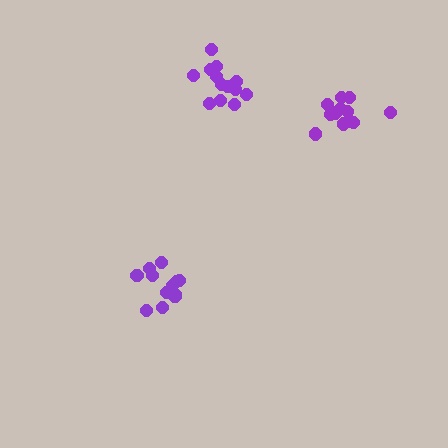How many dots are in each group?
Group 1: 13 dots, Group 2: 12 dots, Group 3: 13 dots (38 total).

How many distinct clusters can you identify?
There are 3 distinct clusters.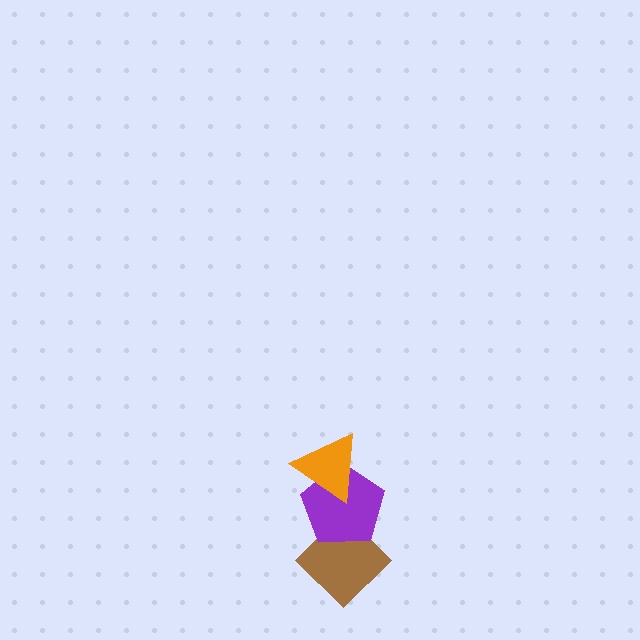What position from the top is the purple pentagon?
The purple pentagon is 2nd from the top.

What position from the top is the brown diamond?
The brown diamond is 3rd from the top.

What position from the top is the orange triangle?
The orange triangle is 1st from the top.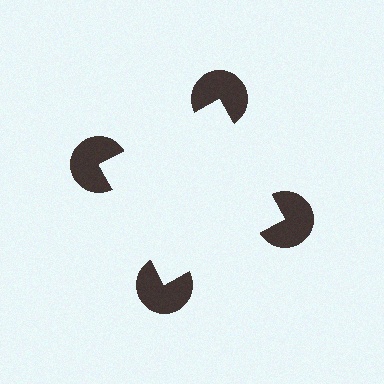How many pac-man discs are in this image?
There are 4 — one at each vertex of the illusory square.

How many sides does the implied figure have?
4 sides.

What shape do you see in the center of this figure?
An illusory square — its edges are inferred from the aligned wedge cuts in the pac-man discs, not physically drawn.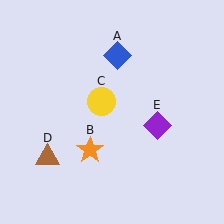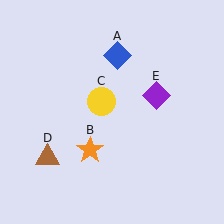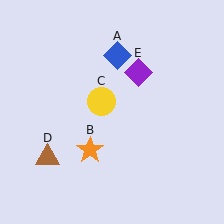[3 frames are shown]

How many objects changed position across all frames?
1 object changed position: purple diamond (object E).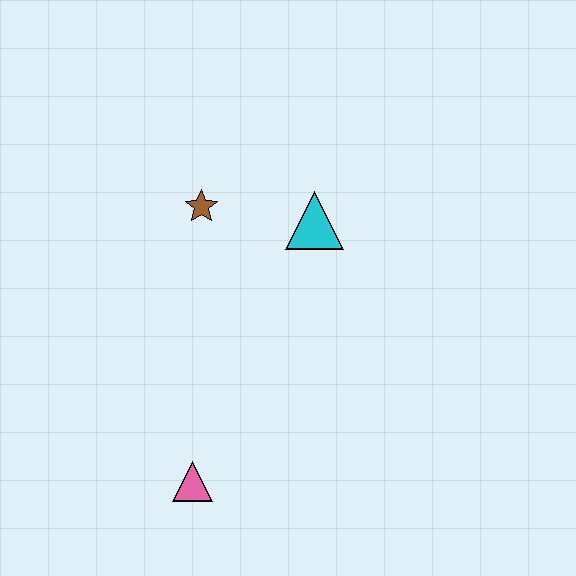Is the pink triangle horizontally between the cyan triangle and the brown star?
No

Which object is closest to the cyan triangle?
The brown star is closest to the cyan triangle.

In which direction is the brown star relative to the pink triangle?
The brown star is above the pink triangle.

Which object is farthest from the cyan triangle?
The pink triangle is farthest from the cyan triangle.